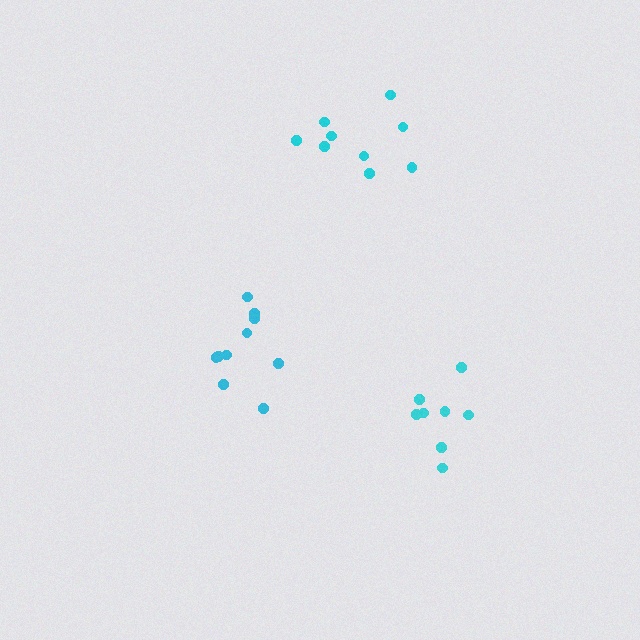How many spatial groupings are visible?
There are 3 spatial groupings.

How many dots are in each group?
Group 1: 8 dots, Group 2: 10 dots, Group 3: 9 dots (27 total).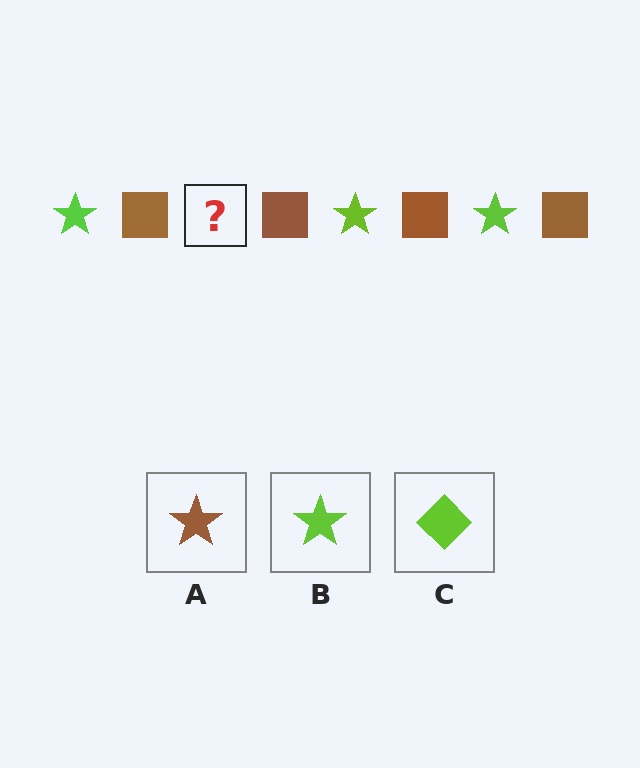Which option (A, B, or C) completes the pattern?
B.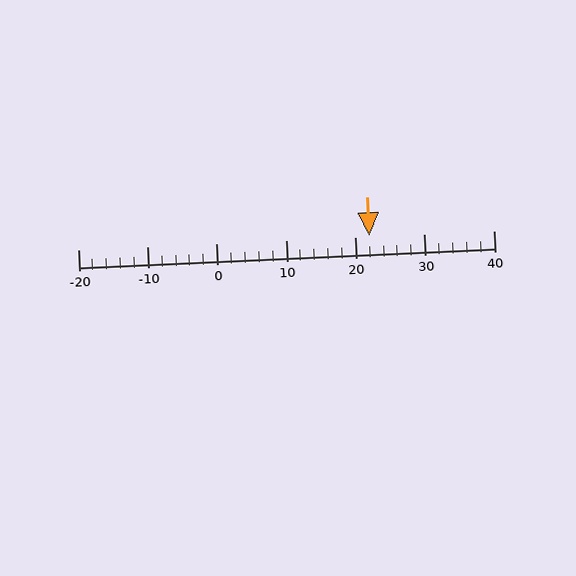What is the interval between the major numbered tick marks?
The major tick marks are spaced 10 units apart.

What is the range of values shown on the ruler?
The ruler shows values from -20 to 40.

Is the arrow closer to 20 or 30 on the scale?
The arrow is closer to 20.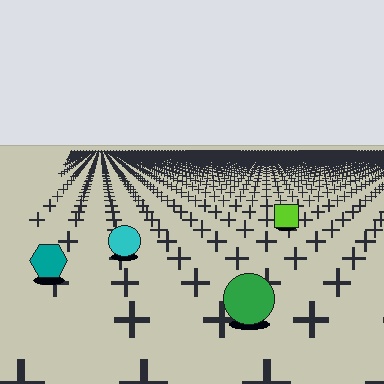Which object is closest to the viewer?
The green circle is closest. The texture marks near it are larger and more spread out.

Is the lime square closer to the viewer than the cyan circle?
No. The cyan circle is closer — you can tell from the texture gradient: the ground texture is coarser near it.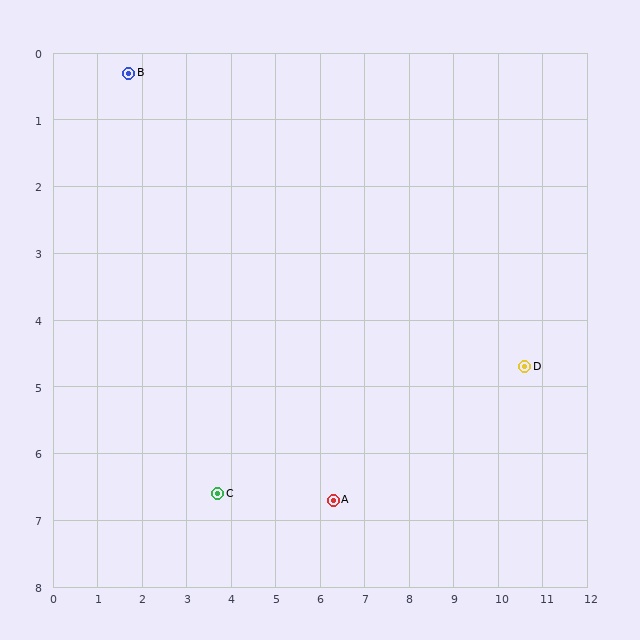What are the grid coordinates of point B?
Point B is at approximately (1.7, 0.3).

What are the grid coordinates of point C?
Point C is at approximately (3.7, 6.6).